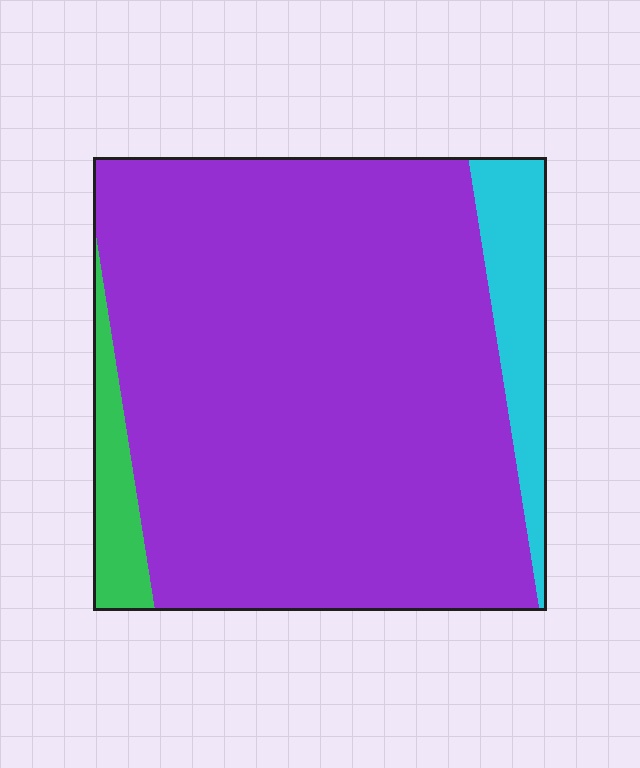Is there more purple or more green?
Purple.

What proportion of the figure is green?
Green covers 6% of the figure.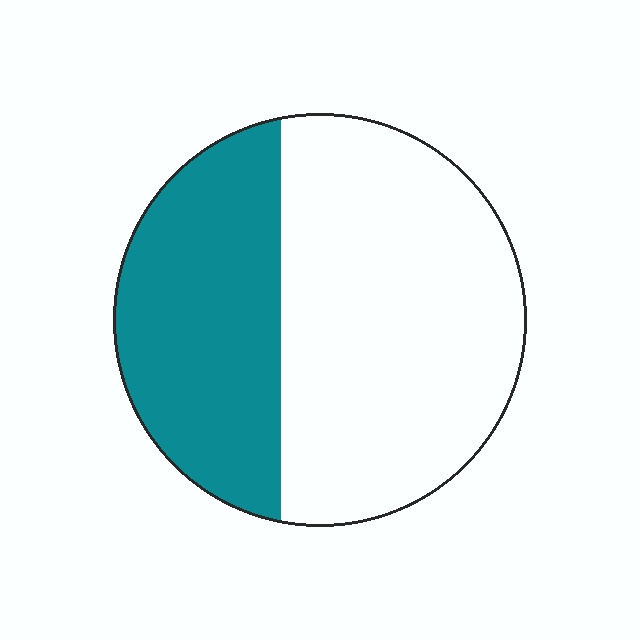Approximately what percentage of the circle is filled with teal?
Approximately 40%.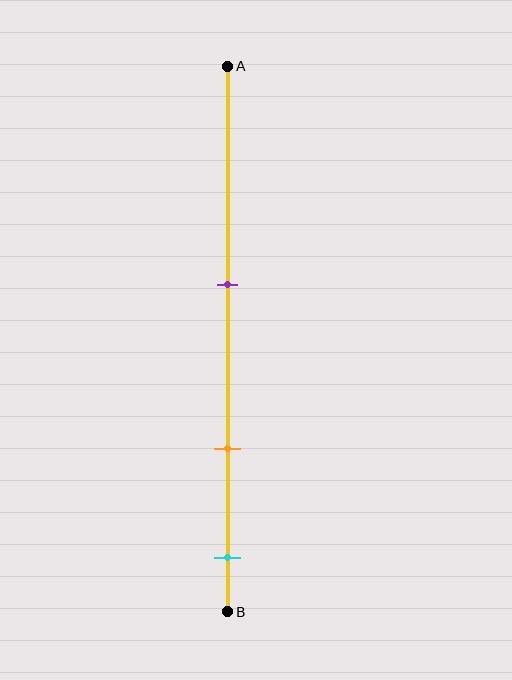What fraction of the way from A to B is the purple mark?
The purple mark is approximately 40% (0.4) of the way from A to B.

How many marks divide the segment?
There are 3 marks dividing the segment.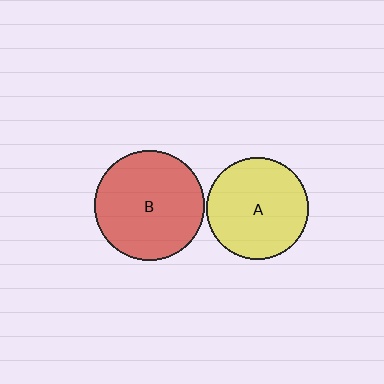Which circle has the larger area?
Circle B (red).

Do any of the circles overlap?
No, none of the circles overlap.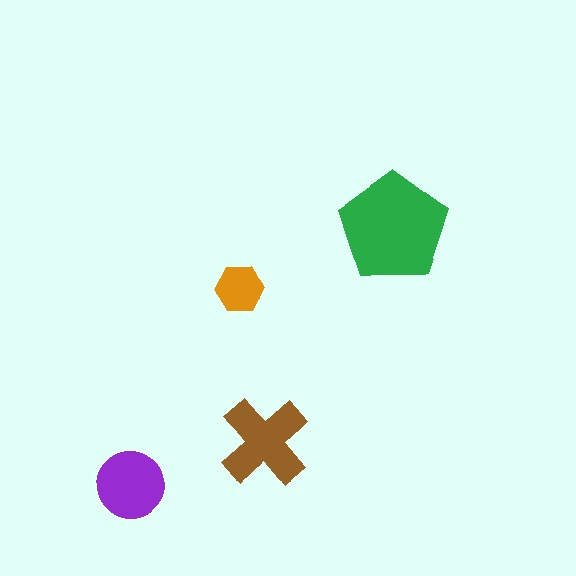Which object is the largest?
The green pentagon.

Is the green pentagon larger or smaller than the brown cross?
Larger.